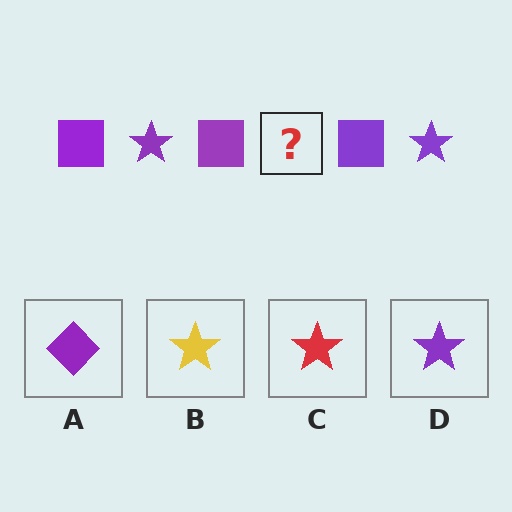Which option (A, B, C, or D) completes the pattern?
D.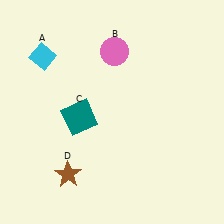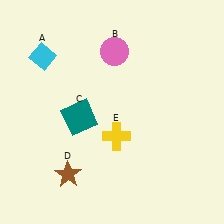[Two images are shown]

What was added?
A yellow cross (E) was added in Image 2.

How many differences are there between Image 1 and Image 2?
There is 1 difference between the two images.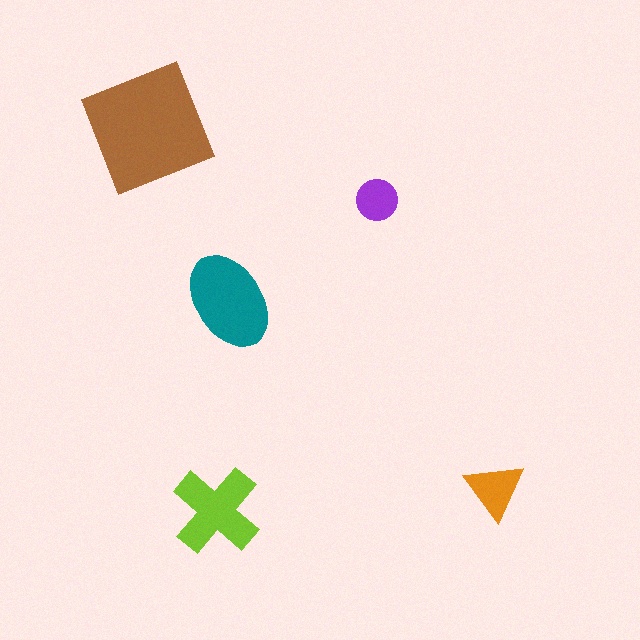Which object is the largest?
The brown square.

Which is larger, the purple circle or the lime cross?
The lime cross.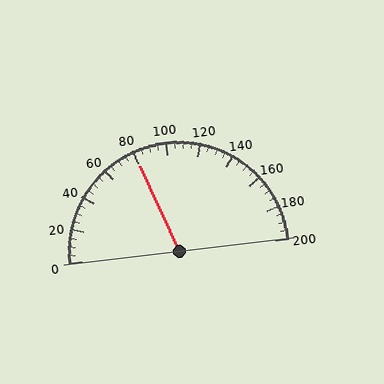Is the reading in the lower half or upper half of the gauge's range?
The reading is in the lower half of the range (0 to 200).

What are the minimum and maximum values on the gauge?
The gauge ranges from 0 to 200.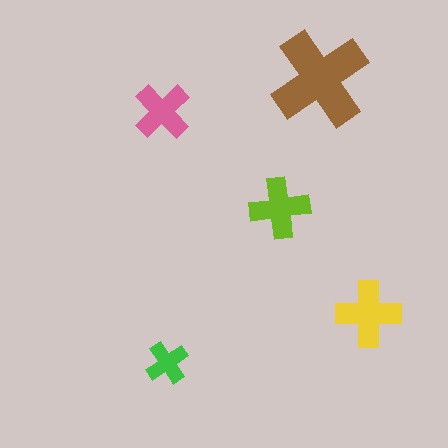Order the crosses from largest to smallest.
the brown one, the yellow one, the lime one, the pink one, the green one.